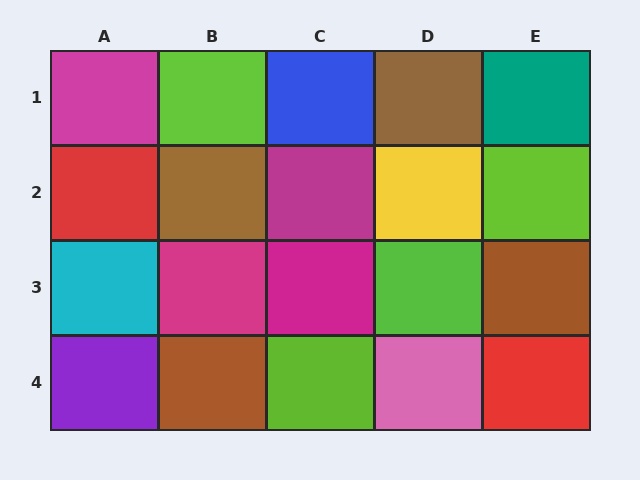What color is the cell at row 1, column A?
Magenta.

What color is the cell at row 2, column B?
Brown.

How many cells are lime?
4 cells are lime.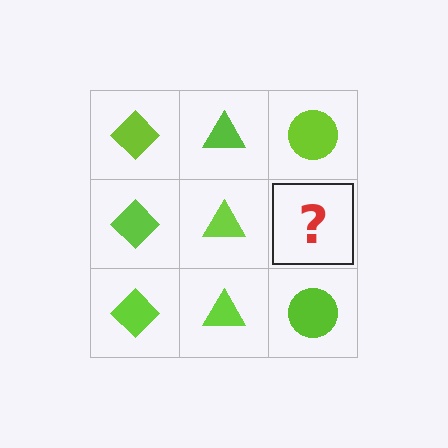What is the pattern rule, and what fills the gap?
The rule is that each column has a consistent shape. The gap should be filled with a lime circle.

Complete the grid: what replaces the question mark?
The question mark should be replaced with a lime circle.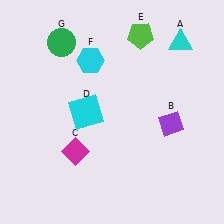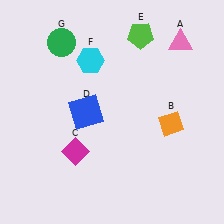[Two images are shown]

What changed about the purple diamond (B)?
In Image 1, B is purple. In Image 2, it changed to orange.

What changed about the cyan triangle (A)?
In Image 1, A is cyan. In Image 2, it changed to pink.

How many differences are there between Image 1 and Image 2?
There are 3 differences between the two images.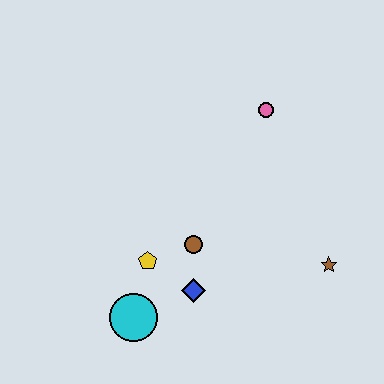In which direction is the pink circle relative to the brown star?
The pink circle is above the brown star.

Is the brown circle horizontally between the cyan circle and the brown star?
Yes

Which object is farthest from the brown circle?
The pink circle is farthest from the brown circle.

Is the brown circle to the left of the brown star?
Yes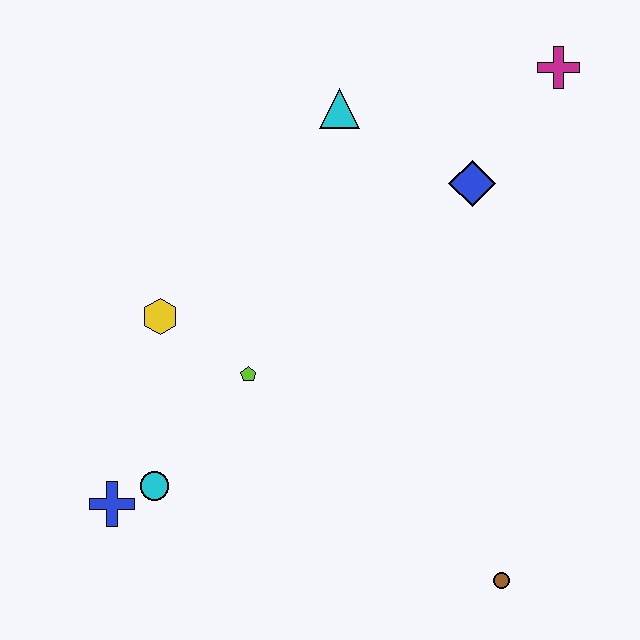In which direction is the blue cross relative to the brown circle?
The blue cross is to the left of the brown circle.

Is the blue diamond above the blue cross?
Yes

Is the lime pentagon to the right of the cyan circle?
Yes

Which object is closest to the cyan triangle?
The blue diamond is closest to the cyan triangle.